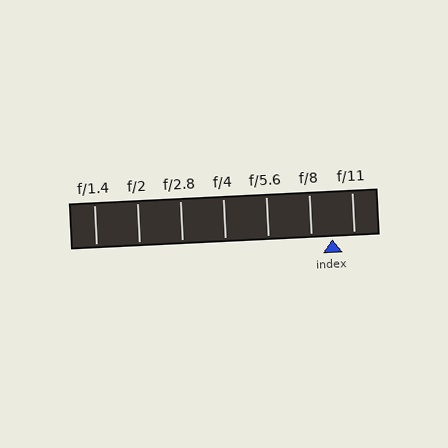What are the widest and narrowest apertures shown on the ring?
The widest aperture shown is f/1.4 and the narrowest is f/11.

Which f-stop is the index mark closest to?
The index mark is closest to f/11.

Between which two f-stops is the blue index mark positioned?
The index mark is between f/8 and f/11.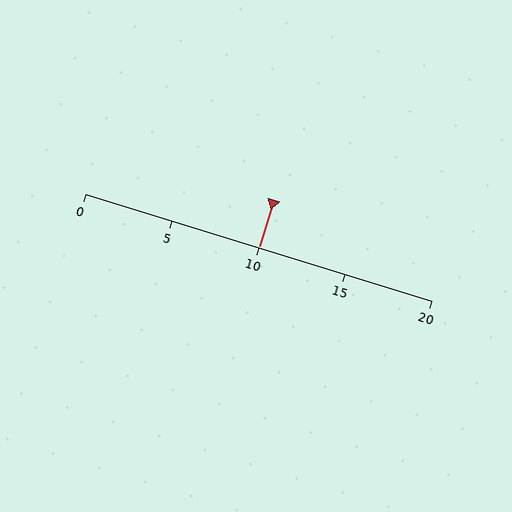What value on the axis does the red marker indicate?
The marker indicates approximately 10.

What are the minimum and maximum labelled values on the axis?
The axis runs from 0 to 20.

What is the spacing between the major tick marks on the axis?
The major ticks are spaced 5 apart.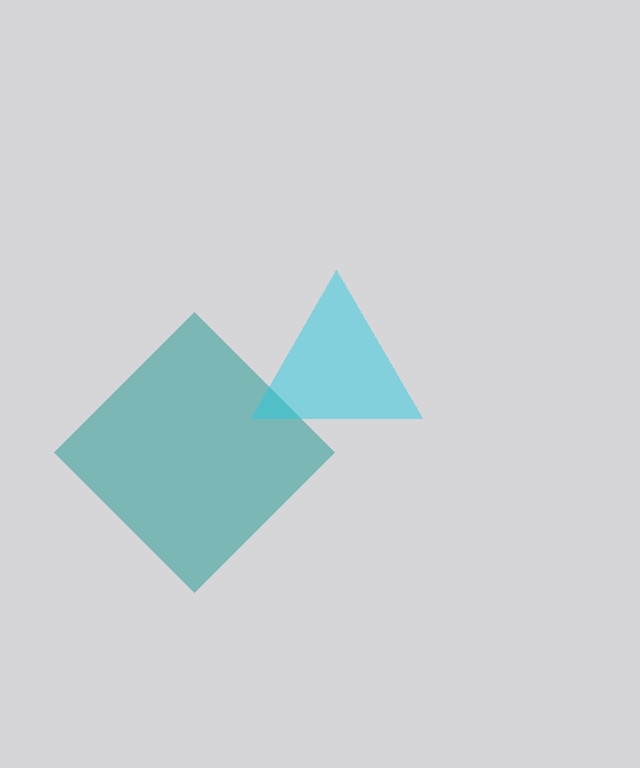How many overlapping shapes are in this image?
There are 2 overlapping shapes in the image.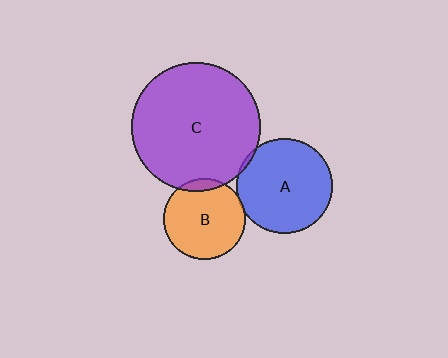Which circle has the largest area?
Circle C (purple).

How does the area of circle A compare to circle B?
Approximately 1.4 times.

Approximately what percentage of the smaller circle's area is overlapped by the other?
Approximately 10%.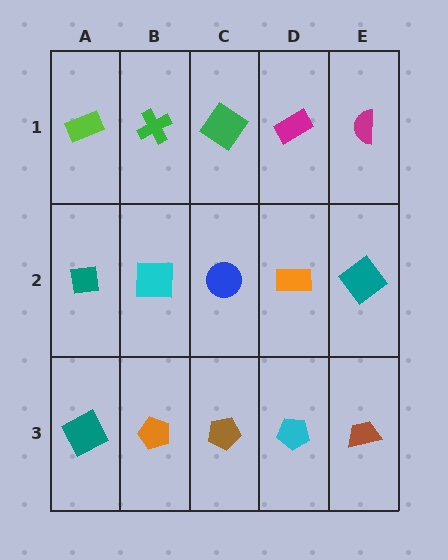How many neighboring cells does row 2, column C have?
4.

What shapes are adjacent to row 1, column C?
A blue circle (row 2, column C), a green cross (row 1, column B), a magenta rectangle (row 1, column D).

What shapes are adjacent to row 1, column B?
A cyan square (row 2, column B), a lime rectangle (row 1, column A), a green diamond (row 1, column C).